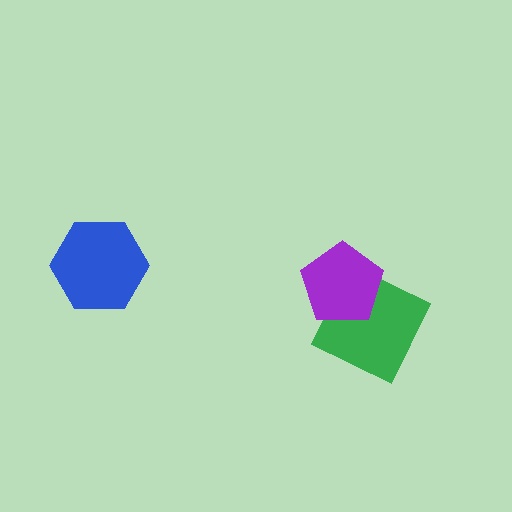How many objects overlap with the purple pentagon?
1 object overlaps with the purple pentagon.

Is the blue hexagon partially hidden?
No, no other shape covers it.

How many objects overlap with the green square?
1 object overlaps with the green square.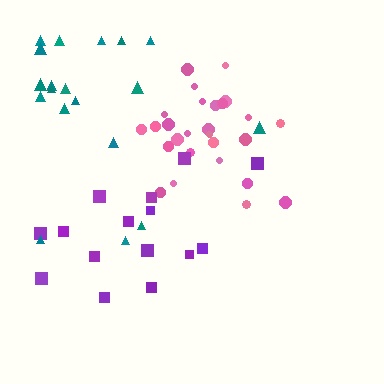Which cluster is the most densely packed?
Pink.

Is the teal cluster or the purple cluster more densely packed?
Teal.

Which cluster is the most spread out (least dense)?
Purple.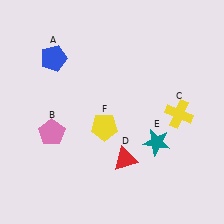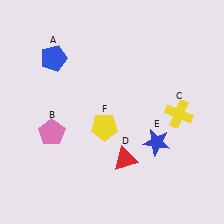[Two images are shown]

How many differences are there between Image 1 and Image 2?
There is 1 difference between the two images.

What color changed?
The star (E) changed from teal in Image 1 to blue in Image 2.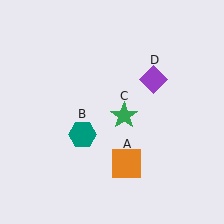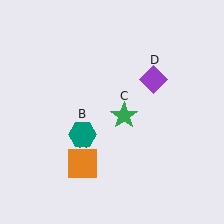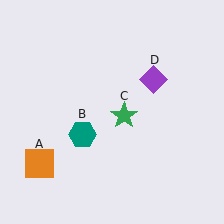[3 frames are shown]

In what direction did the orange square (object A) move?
The orange square (object A) moved left.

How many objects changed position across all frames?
1 object changed position: orange square (object A).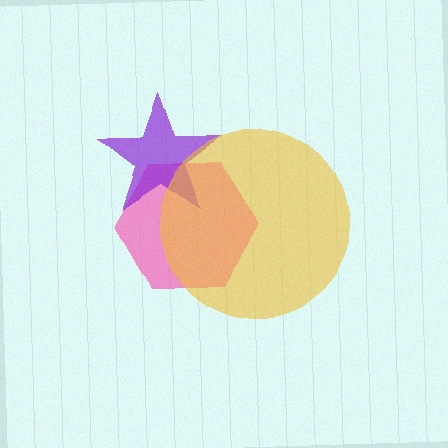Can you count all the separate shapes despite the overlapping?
Yes, there are 3 separate shapes.